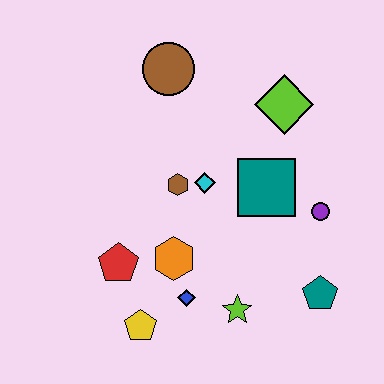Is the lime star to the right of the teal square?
No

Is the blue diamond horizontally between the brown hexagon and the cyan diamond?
Yes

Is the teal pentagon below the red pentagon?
Yes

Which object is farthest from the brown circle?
The teal pentagon is farthest from the brown circle.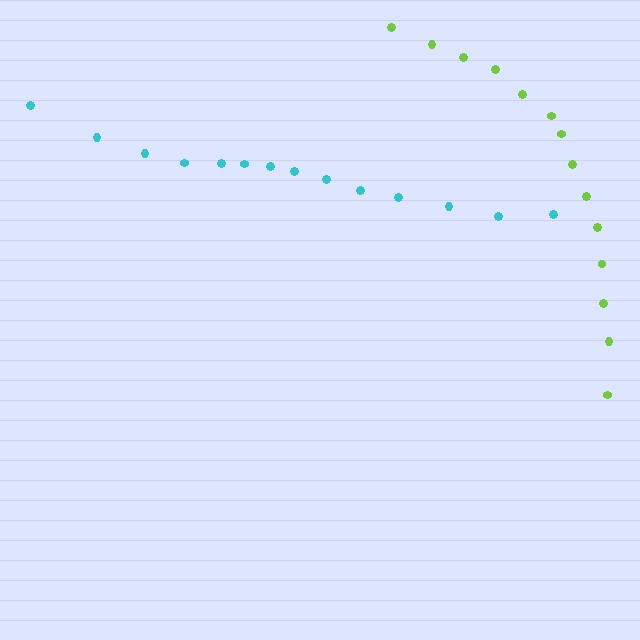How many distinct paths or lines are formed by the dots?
There are 2 distinct paths.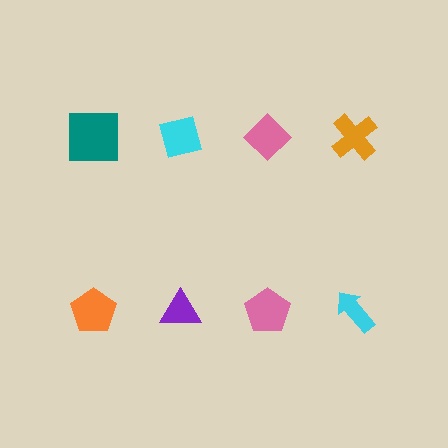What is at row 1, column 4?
An orange cross.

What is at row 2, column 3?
A pink pentagon.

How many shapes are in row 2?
4 shapes.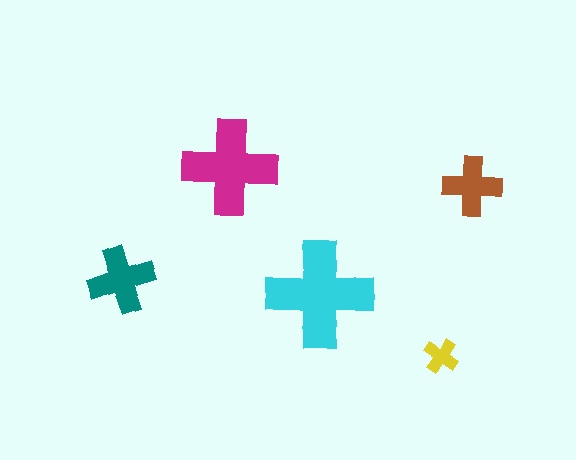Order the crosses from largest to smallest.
the cyan one, the magenta one, the teal one, the brown one, the yellow one.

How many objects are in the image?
There are 5 objects in the image.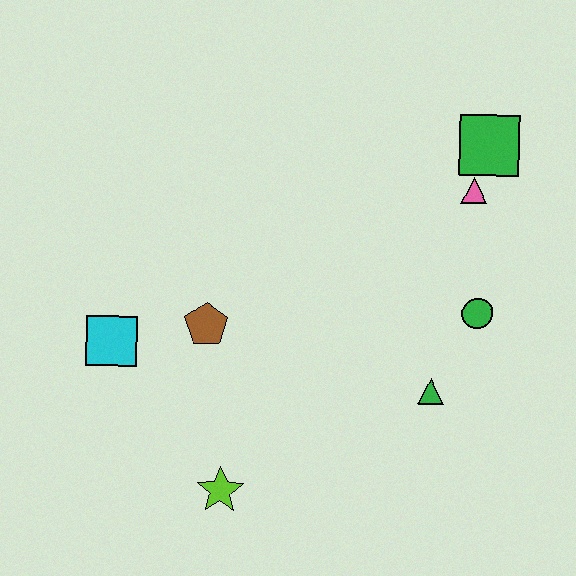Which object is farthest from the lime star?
The green square is farthest from the lime star.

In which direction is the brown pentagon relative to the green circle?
The brown pentagon is to the left of the green circle.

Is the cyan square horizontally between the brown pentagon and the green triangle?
No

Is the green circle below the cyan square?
No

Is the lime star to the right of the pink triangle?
No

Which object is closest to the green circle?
The green triangle is closest to the green circle.